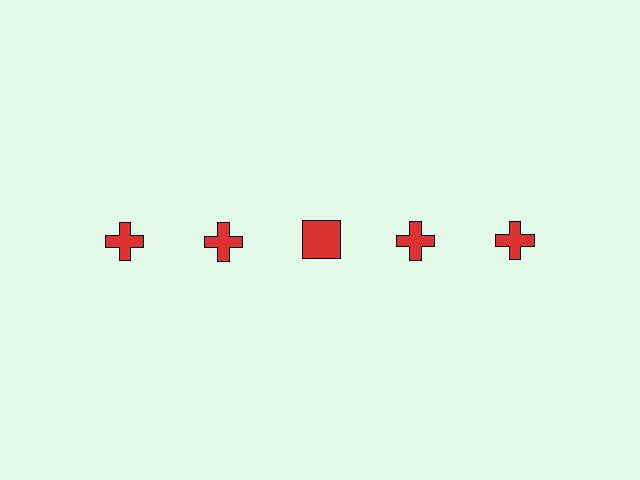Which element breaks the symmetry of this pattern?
The red square in the top row, center column breaks the symmetry. All other shapes are red crosses.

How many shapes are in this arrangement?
There are 5 shapes arranged in a grid pattern.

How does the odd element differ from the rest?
It has a different shape: square instead of cross.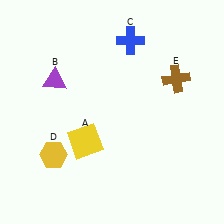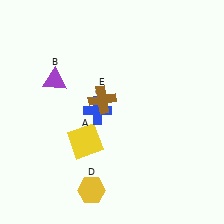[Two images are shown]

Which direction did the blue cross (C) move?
The blue cross (C) moved down.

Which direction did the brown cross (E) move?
The brown cross (E) moved left.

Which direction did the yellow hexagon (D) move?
The yellow hexagon (D) moved right.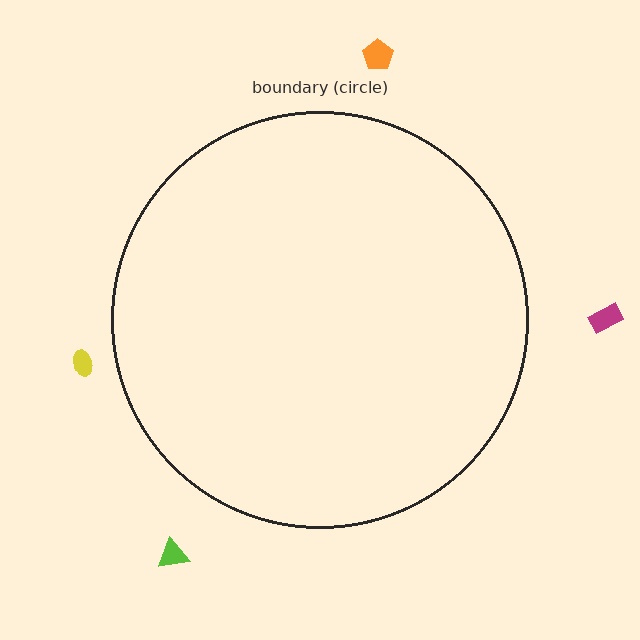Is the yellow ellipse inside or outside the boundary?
Outside.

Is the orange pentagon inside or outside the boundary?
Outside.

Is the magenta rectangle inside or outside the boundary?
Outside.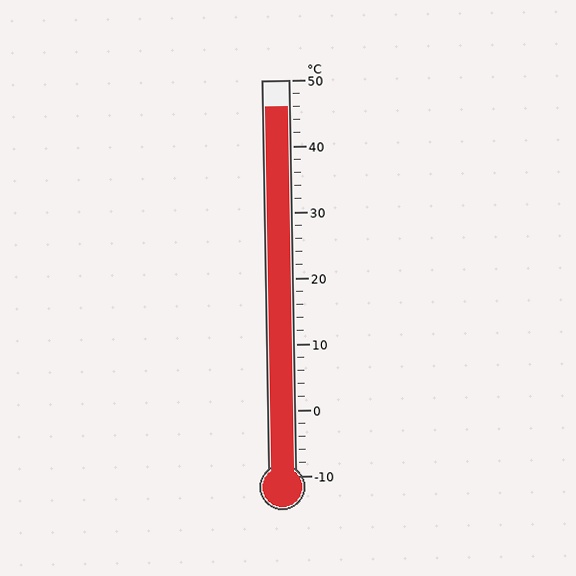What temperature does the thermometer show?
The thermometer shows approximately 46°C.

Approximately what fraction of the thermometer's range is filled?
The thermometer is filled to approximately 95% of its range.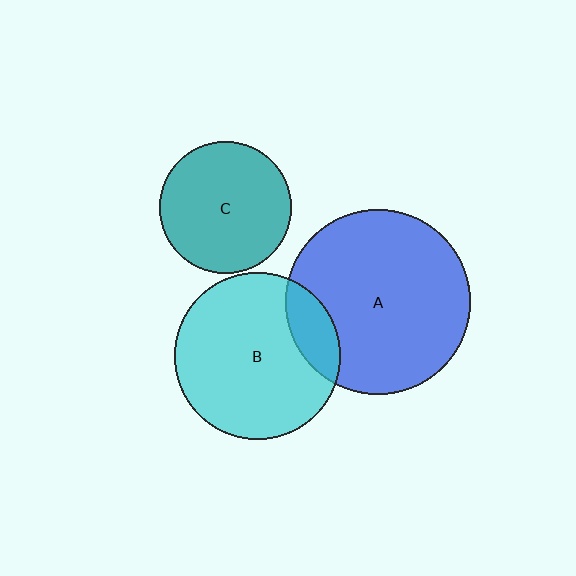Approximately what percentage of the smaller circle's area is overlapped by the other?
Approximately 15%.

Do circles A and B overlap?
Yes.